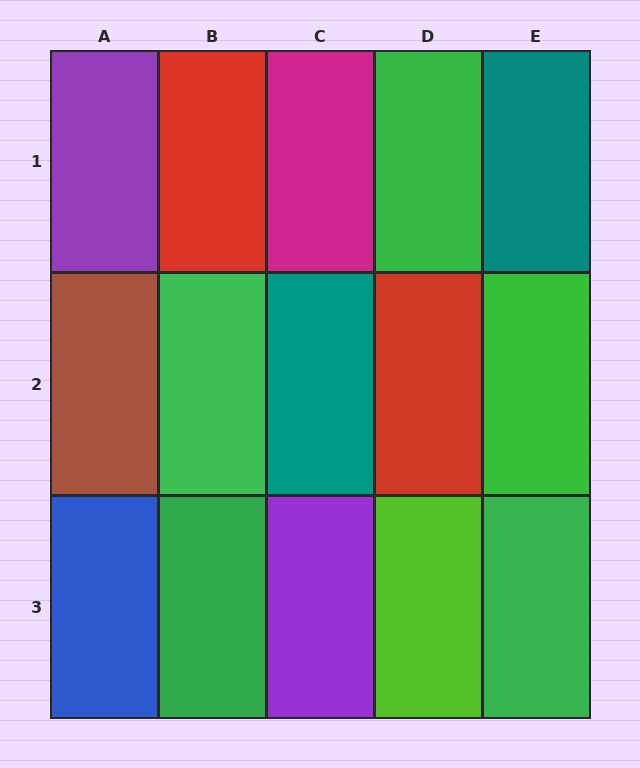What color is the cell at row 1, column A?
Purple.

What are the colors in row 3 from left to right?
Blue, green, purple, lime, green.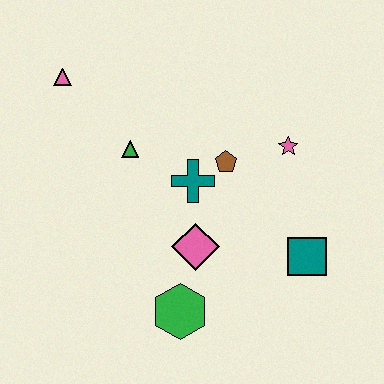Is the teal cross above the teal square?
Yes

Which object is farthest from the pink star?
The pink triangle is farthest from the pink star.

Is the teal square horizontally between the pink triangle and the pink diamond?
No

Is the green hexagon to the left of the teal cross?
Yes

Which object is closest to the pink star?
The brown pentagon is closest to the pink star.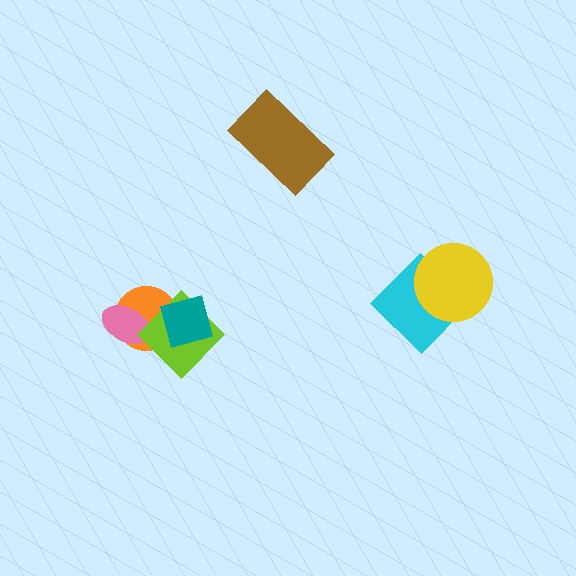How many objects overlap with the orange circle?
3 objects overlap with the orange circle.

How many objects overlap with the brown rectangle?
0 objects overlap with the brown rectangle.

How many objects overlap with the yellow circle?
1 object overlaps with the yellow circle.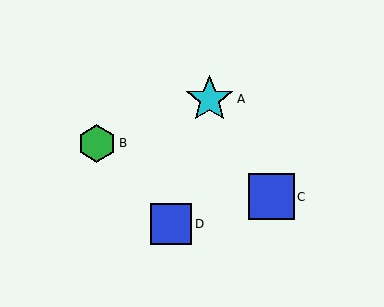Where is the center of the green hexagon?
The center of the green hexagon is at (97, 144).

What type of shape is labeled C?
Shape C is a blue square.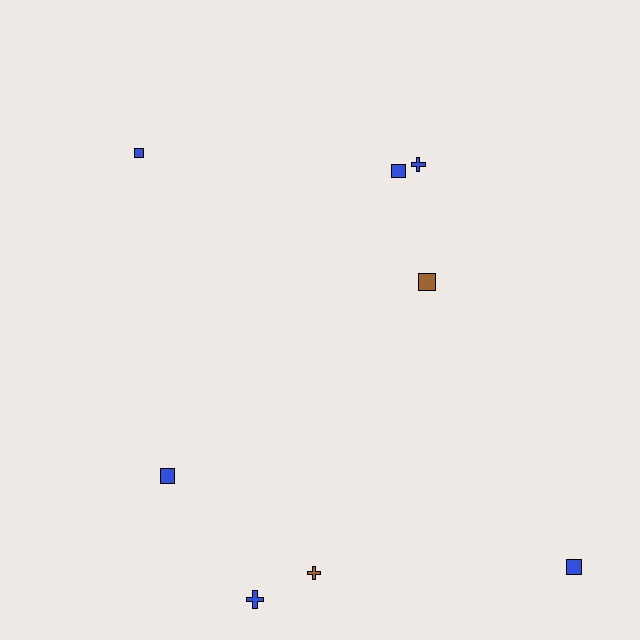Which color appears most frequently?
Blue, with 6 objects.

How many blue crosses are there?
There are 2 blue crosses.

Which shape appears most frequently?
Square, with 5 objects.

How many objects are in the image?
There are 8 objects.